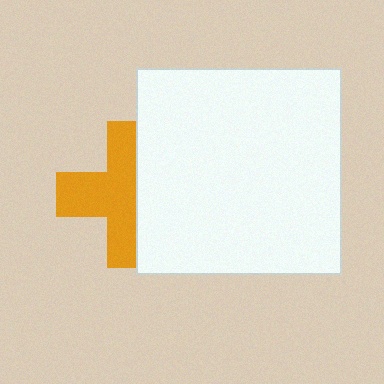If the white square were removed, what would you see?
You would see the complete orange cross.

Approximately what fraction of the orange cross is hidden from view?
Roughly 42% of the orange cross is hidden behind the white square.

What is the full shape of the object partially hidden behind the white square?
The partially hidden object is an orange cross.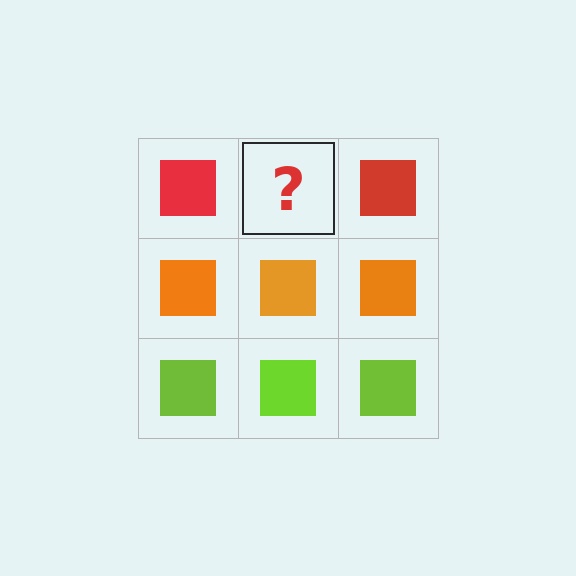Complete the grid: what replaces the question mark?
The question mark should be replaced with a red square.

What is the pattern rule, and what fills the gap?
The rule is that each row has a consistent color. The gap should be filled with a red square.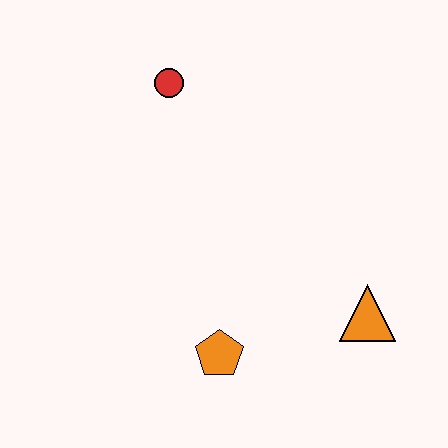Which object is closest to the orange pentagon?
The orange triangle is closest to the orange pentagon.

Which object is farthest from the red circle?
The orange triangle is farthest from the red circle.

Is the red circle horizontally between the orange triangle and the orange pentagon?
No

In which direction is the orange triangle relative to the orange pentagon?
The orange triangle is to the right of the orange pentagon.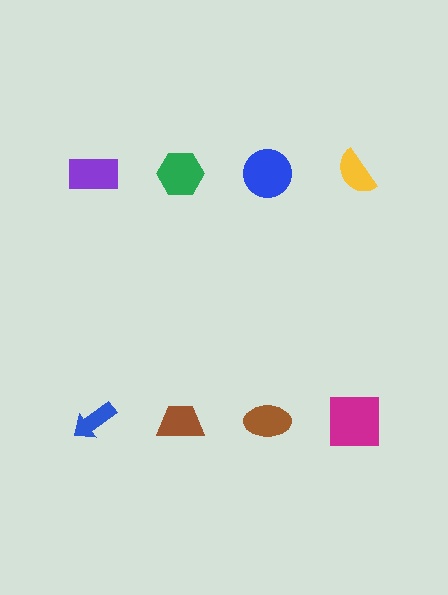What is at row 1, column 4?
A yellow semicircle.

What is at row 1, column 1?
A purple rectangle.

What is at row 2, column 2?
A brown trapezoid.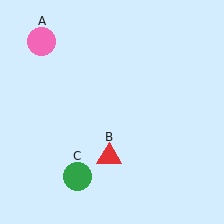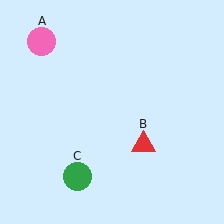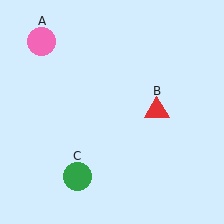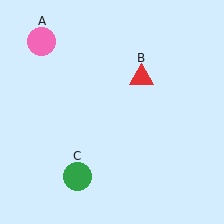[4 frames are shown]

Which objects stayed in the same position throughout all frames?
Pink circle (object A) and green circle (object C) remained stationary.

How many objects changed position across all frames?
1 object changed position: red triangle (object B).